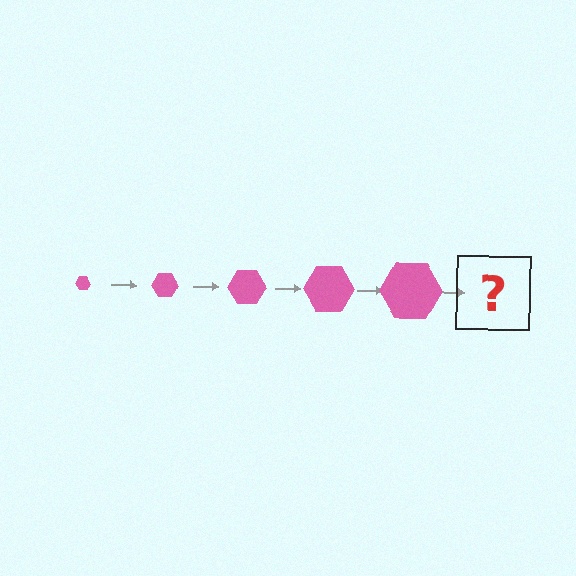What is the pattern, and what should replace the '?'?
The pattern is that the hexagon gets progressively larger each step. The '?' should be a pink hexagon, larger than the previous one.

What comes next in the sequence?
The next element should be a pink hexagon, larger than the previous one.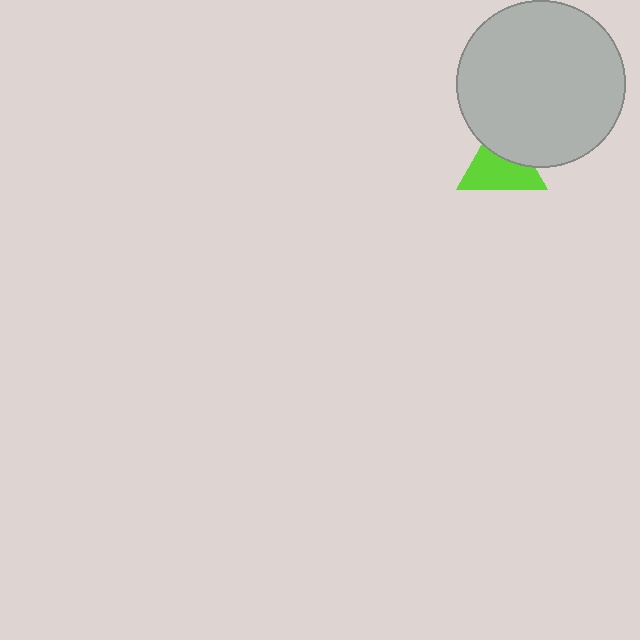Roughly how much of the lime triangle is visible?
About half of it is visible (roughly 63%).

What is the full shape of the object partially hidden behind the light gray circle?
The partially hidden object is a lime triangle.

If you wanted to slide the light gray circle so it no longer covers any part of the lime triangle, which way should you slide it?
Slide it up — that is the most direct way to separate the two shapes.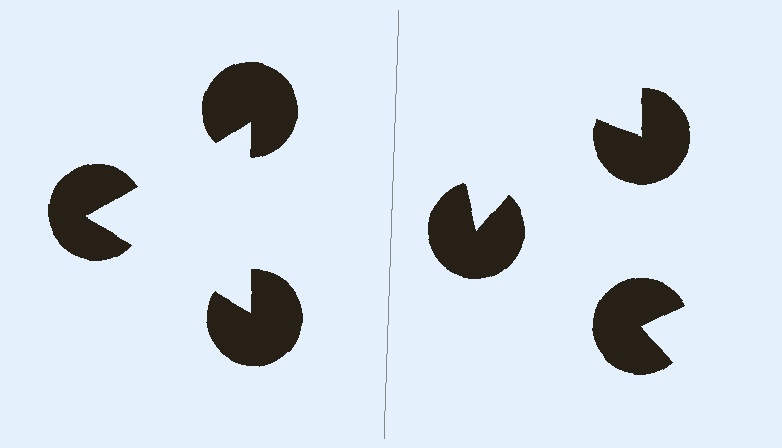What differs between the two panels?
The pac-man discs are positioned identically on both sides; only the wedge orientations differ. On the left they align to a triangle; on the right they are misaligned.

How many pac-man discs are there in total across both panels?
6 — 3 on each side.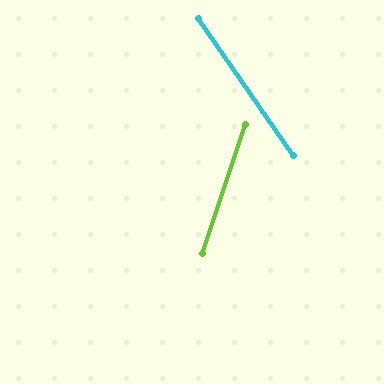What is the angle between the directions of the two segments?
Approximately 53 degrees.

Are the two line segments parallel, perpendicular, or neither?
Neither parallel nor perpendicular — they differ by about 53°.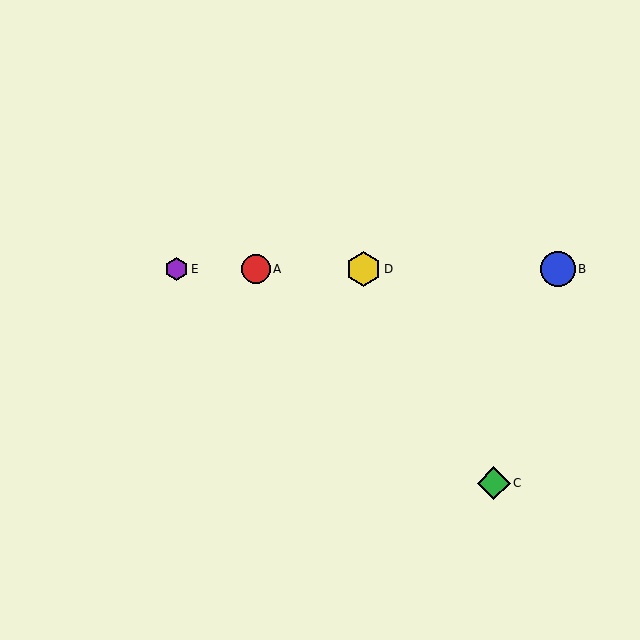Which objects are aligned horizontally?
Objects A, B, D, E are aligned horizontally.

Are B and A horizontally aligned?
Yes, both are at y≈269.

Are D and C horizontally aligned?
No, D is at y≈269 and C is at y≈483.